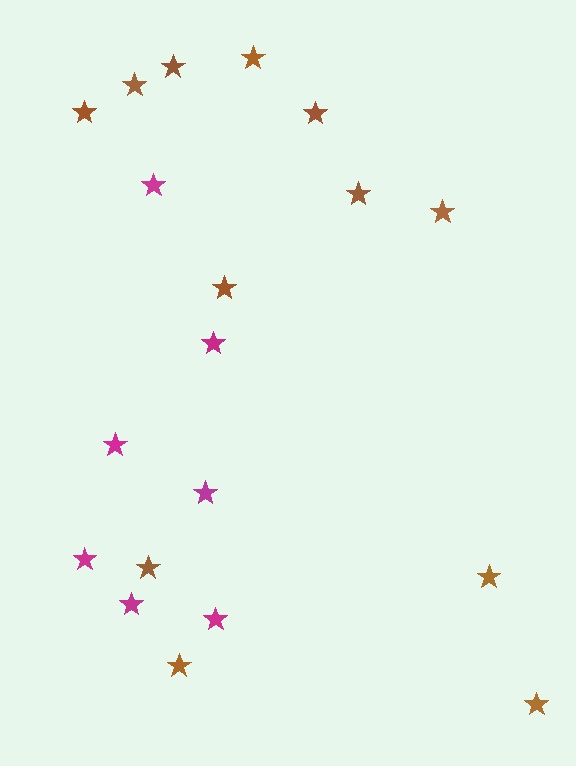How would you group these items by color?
There are 2 groups: one group of magenta stars (7) and one group of brown stars (12).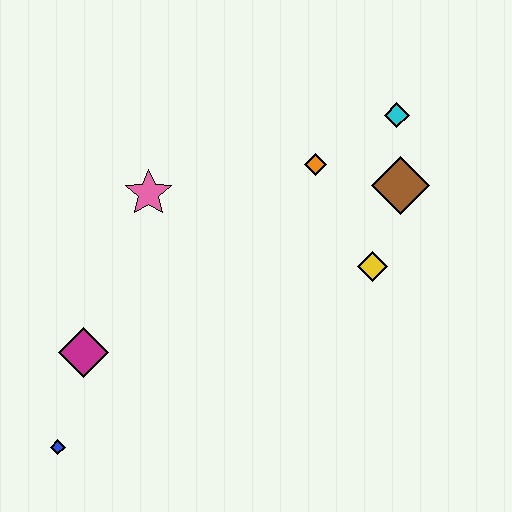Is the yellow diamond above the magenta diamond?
Yes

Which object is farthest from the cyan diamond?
The blue diamond is farthest from the cyan diamond.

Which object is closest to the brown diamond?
The cyan diamond is closest to the brown diamond.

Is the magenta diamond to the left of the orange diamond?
Yes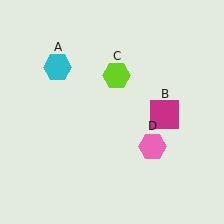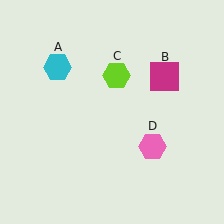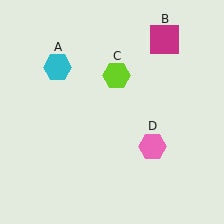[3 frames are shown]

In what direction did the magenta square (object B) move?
The magenta square (object B) moved up.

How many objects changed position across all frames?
1 object changed position: magenta square (object B).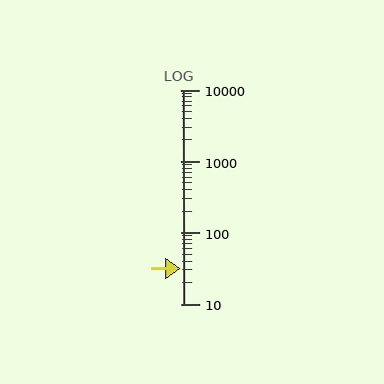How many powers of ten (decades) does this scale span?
The scale spans 3 decades, from 10 to 10000.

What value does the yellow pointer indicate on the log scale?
The pointer indicates approximately 31.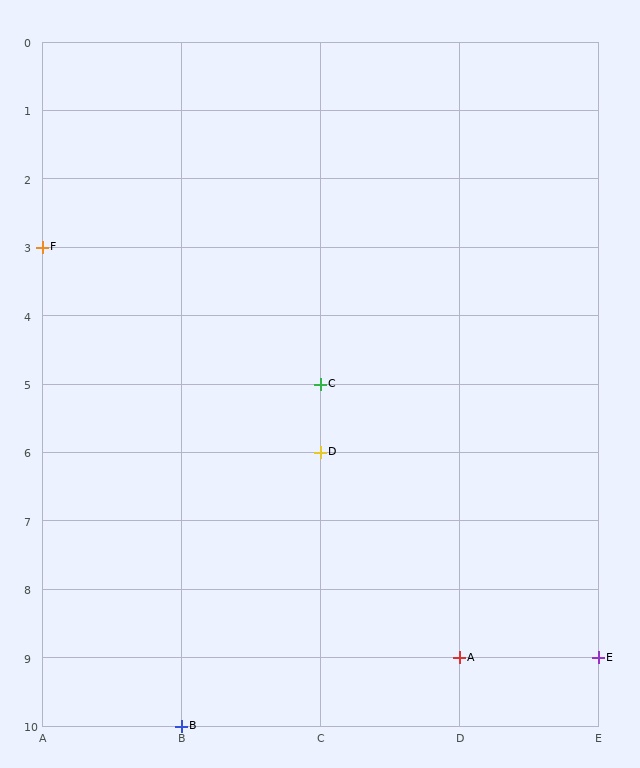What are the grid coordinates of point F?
Point F is at grid coordinates (A, 3).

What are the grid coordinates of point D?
Point D is at grid coordinates (C, 6).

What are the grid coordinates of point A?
Point A is at grid coordinates (D, 9).